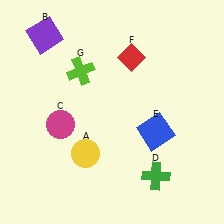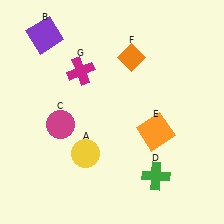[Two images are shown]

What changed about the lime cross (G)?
In Image 1, G is lime. In Image 2, it changed to magenta.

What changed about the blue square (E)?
In Image 1, E is blue. In Image 2, it changed to orange.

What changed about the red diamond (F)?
In Image 1, F is red. In Image 2, it changed to orange.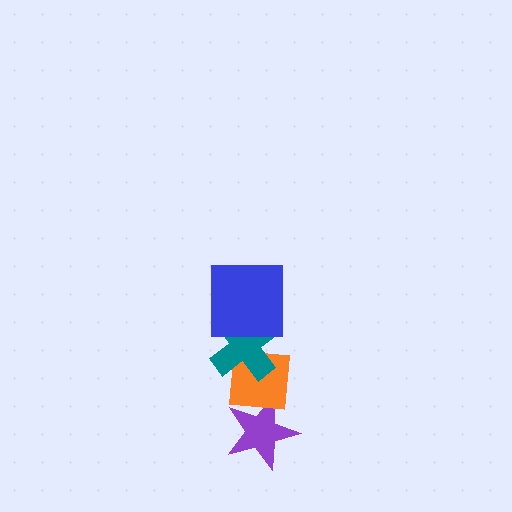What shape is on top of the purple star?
The orange square is on top of the purple star.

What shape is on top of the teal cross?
The blue square is on top of the teal cross.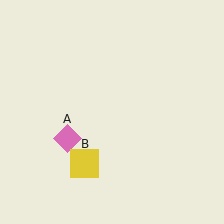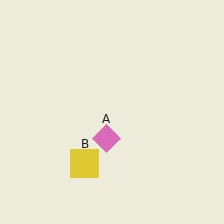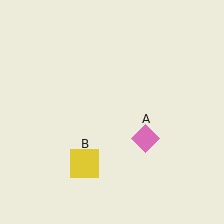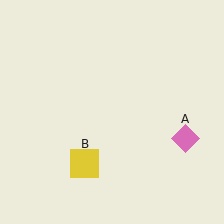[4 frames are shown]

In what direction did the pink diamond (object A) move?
The pink diamond (object A) moved right.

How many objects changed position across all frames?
1 object changed position: pink diamond (object A).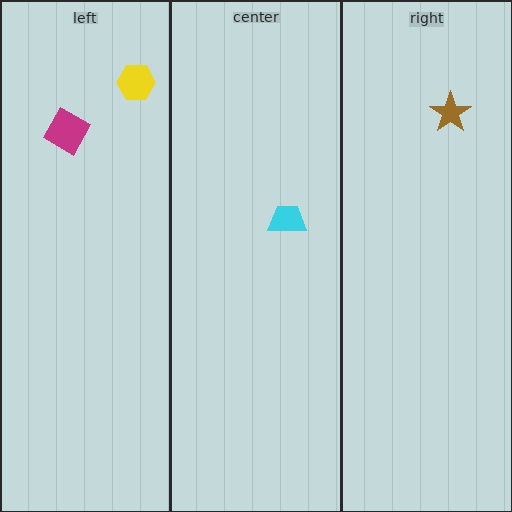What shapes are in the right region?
The brown star.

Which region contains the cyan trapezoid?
The center region.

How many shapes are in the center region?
1.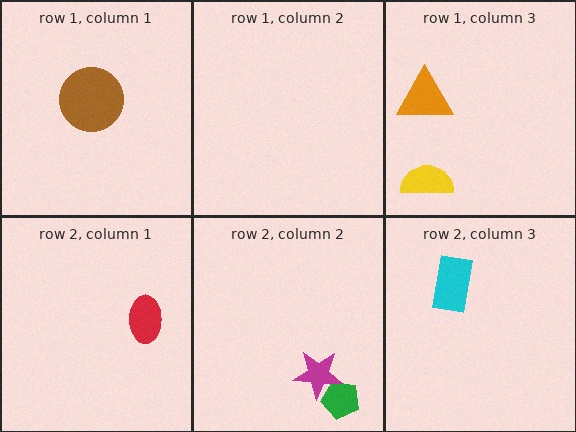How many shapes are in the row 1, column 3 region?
2.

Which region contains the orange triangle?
The row 1, column 3 region.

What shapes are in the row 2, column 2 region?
The green pentagon, the magenta star.